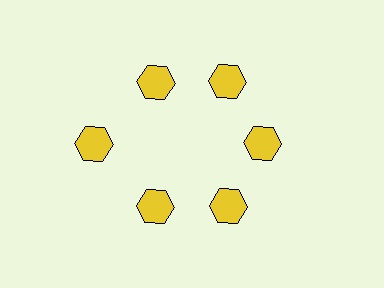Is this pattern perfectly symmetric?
No. The 6 yellow hexagons are arranged in a ring, but one element near the 9 o'clock position is pushed outward from the center, breaking the 6-fold rotational symmetry.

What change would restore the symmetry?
The symmetry would be restored by moving it inward, back onto the ring so that all 6 hexagons sit at equal angles and equal distance from the center.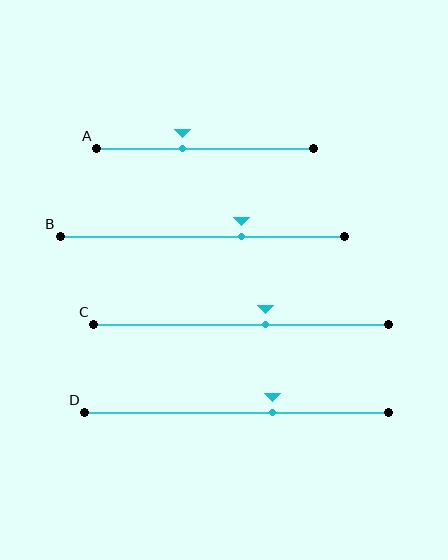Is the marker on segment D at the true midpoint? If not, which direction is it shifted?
No, the marker on segment D is shifted to the right by about 12% of the segment length.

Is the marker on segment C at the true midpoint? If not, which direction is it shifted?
No, the marker on segment C is shifted to the right by about 8% of the segment length.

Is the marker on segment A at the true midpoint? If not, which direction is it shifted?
No, the marker on segment A is shifted to the left by about 11% of the segment length.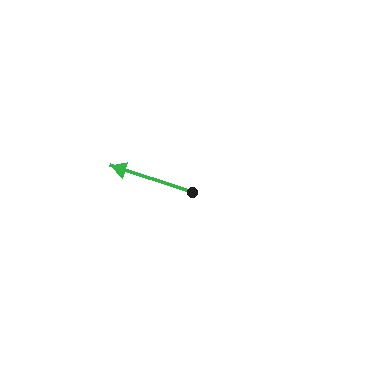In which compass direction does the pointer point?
West.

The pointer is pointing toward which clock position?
Roughly 10 o'clock.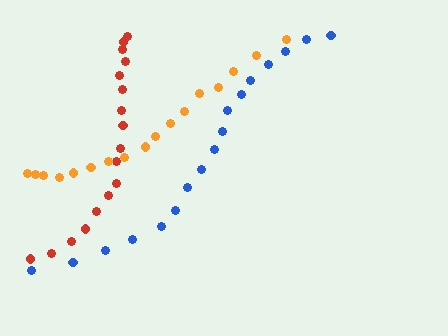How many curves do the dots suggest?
There are 3 distinct paths.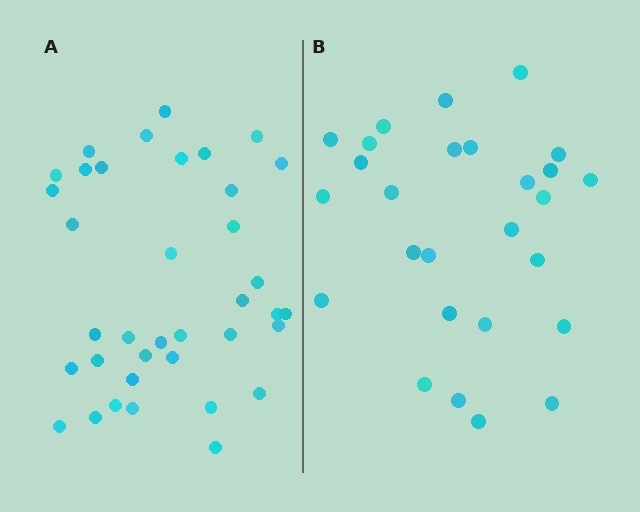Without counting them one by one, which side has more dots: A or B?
Region A (the left region) has more dots.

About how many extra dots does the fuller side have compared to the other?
Region A has roughly 10 or so more dots than region B.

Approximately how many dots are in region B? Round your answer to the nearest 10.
About 30 dots. (The exact count is 27, which rounds to 30.)